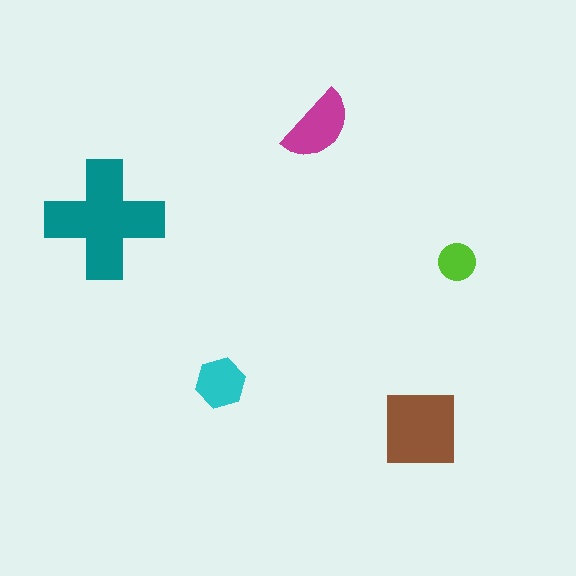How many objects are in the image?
There are 5 objects in the image.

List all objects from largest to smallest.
The teal cross, the brown square, the magenta semicircle, the cyan hexagon, the lime circle.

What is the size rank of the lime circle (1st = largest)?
5th.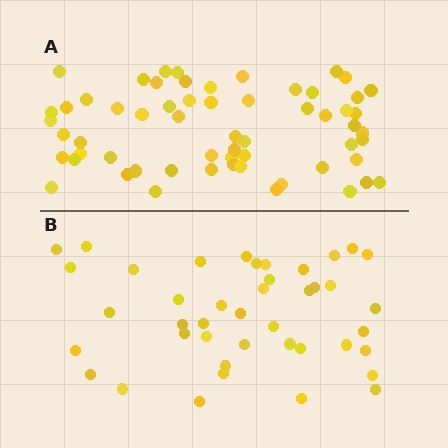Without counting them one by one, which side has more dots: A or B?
Region A (the top region) has more dots.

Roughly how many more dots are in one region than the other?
Region A has approximately 20 more dots than region B.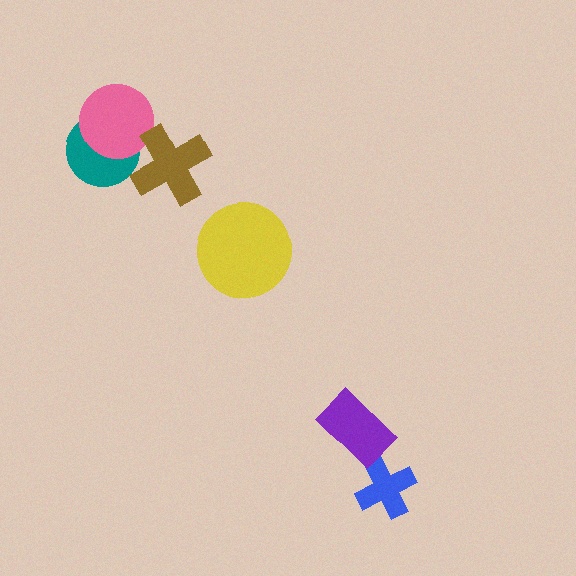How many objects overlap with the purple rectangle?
0 objects overlap with the purple rectangle.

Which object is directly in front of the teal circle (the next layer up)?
The pink circle is directly in front of the teal circle.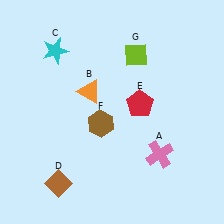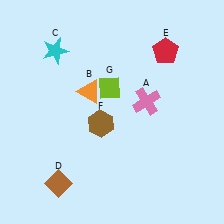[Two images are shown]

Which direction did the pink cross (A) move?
The pink cross (A) moved up.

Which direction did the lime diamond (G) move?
The lime diamond (G) moved down.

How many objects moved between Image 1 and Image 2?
3 objects moved between the two images.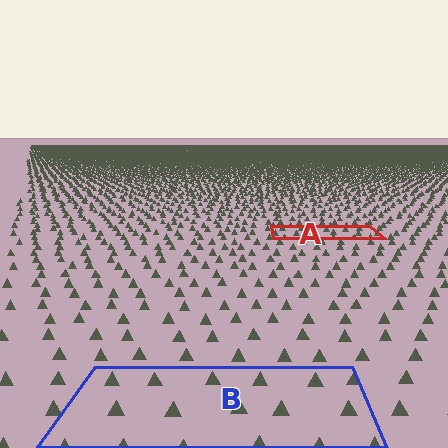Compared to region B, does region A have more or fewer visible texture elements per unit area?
Region A has more texture elements per unit area — they are packed more densely because it is farther away.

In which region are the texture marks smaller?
The texture marks are smaller in region A, because it is farther away.